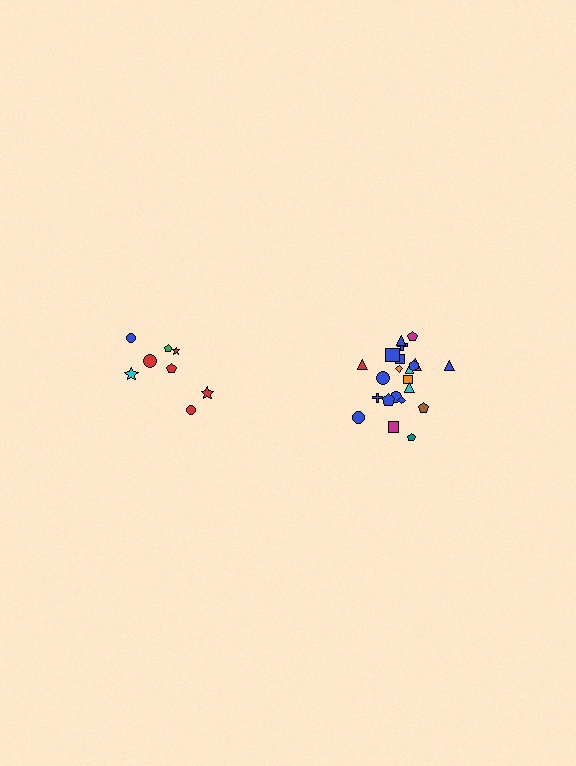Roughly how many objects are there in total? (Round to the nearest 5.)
Roughly 30 objects in total.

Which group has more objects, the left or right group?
The right group.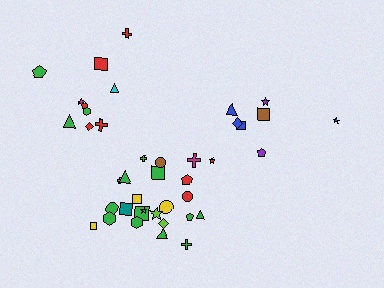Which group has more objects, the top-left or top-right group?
The top-left group.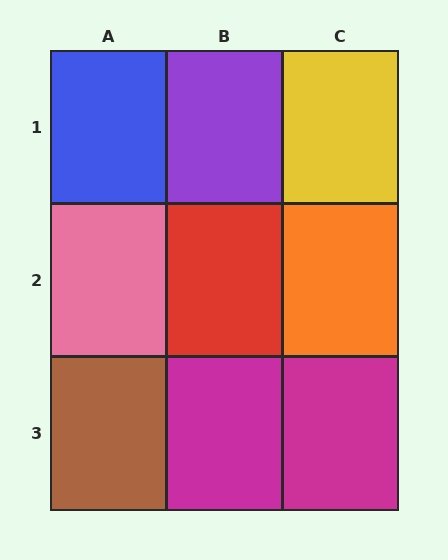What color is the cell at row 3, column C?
Magenta.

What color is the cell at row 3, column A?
Brown.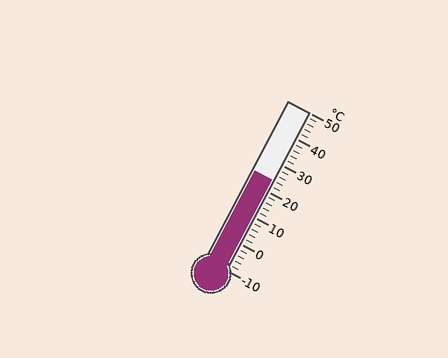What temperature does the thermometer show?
The thermometer shows approximately 24°C.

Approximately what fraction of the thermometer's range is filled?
The thermometer is filled to approximately 55% of its range.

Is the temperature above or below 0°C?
The temperature is above 0°C.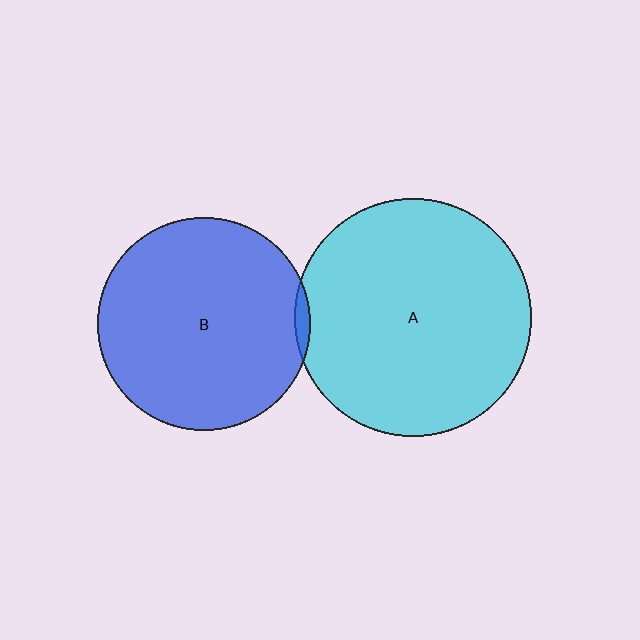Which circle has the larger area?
Circle A (cyan).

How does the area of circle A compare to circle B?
Approximately 1.2 times.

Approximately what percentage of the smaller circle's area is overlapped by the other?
Approximately 5%.